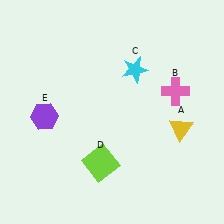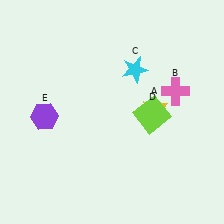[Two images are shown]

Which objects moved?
The objects that moved are: the yellow triangle (A), the lime square (D).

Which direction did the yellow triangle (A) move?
The yellow triangle (A) moved left.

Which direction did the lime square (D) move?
The lime square (D) moved right.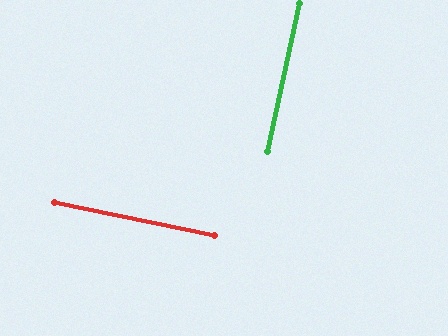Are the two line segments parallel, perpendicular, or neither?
Perpendicular — they meet at approximately 89°.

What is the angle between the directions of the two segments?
Approximately 89 degrees.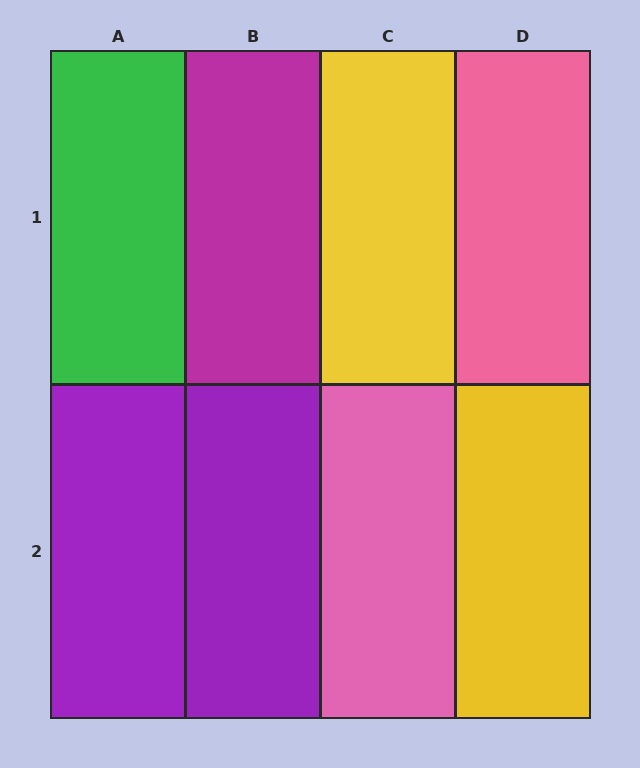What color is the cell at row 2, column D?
Yellow.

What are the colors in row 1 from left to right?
Green, magenta, yellow, pink.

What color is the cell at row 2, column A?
Purple.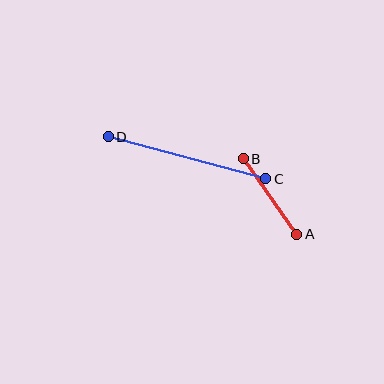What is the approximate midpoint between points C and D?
The midpoint is at approximately (187, 158) pixels.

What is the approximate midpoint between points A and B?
The midpoint is at approximately (270, 197) pixels.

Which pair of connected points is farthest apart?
Points C and D are farthest apart.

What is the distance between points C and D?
The distance is approximately 163 pixels.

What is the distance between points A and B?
The distance is approximately 92 pixels.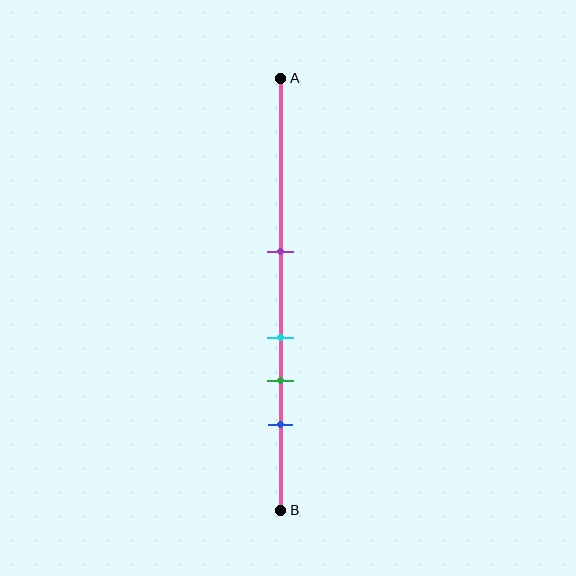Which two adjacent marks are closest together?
The cyan and green marks are the closest adjacent pair.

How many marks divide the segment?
There are 4 marks dividing the segment.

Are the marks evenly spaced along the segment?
No, the marks are not evenly spaced.